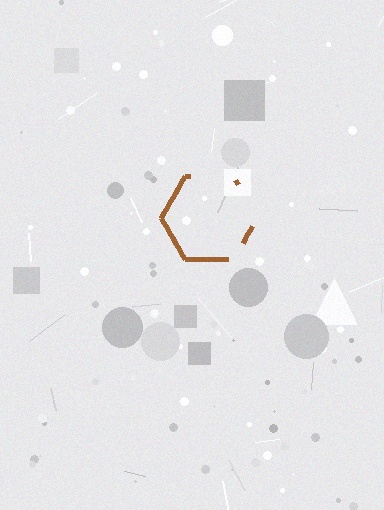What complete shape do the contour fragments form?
The contour fragments form a hexagon.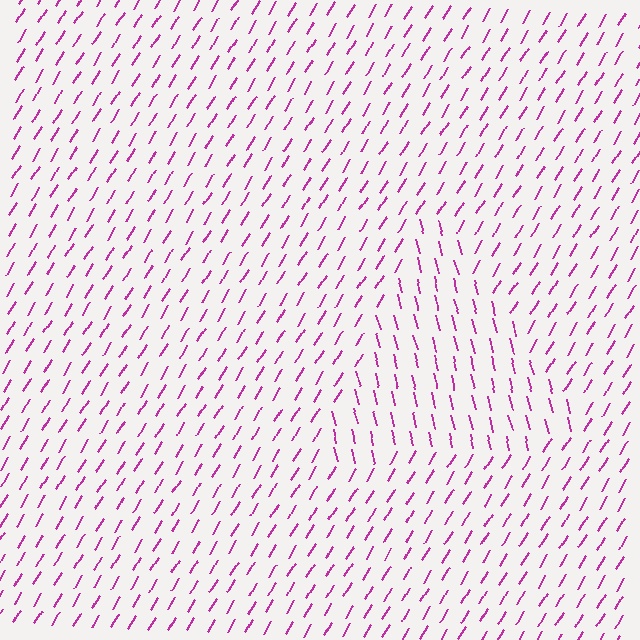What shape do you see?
I see a triangle.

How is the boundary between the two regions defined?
The boundary is defined purely by a change in line orientation (approximately 45 degrees difference). All lines are the same color and thickness.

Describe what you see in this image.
The image is filled with small magenta line segments. A triangle region in the image has lines oriented differently from the surrounding lines, creating a visible texture boundary.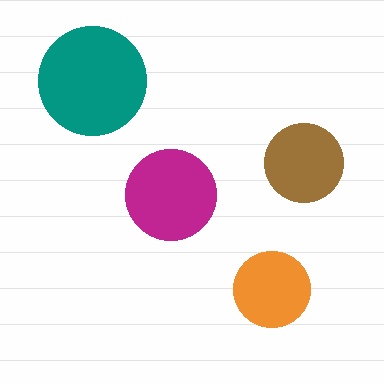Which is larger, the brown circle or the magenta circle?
The magenta one.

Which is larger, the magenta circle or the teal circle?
The teal one.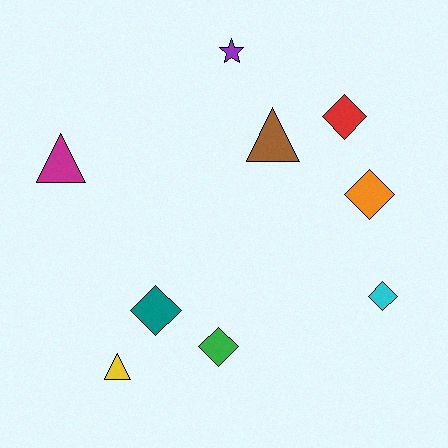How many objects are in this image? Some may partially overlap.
There are 9 objects.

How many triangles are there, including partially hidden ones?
There are 3 triangles.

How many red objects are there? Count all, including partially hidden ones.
There is 1 red object.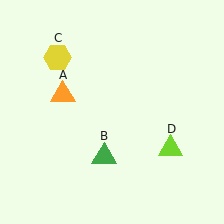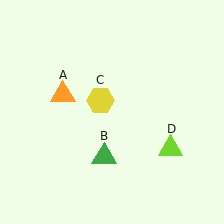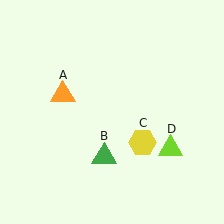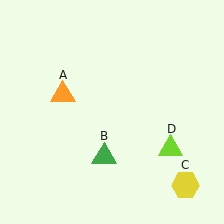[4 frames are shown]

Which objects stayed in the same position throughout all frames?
Orange triangle (object A) and green triangle (object B) and lime triangle (object D) remained stationary.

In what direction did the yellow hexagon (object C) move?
The yellow hexagon (object C) moved down and to the right.